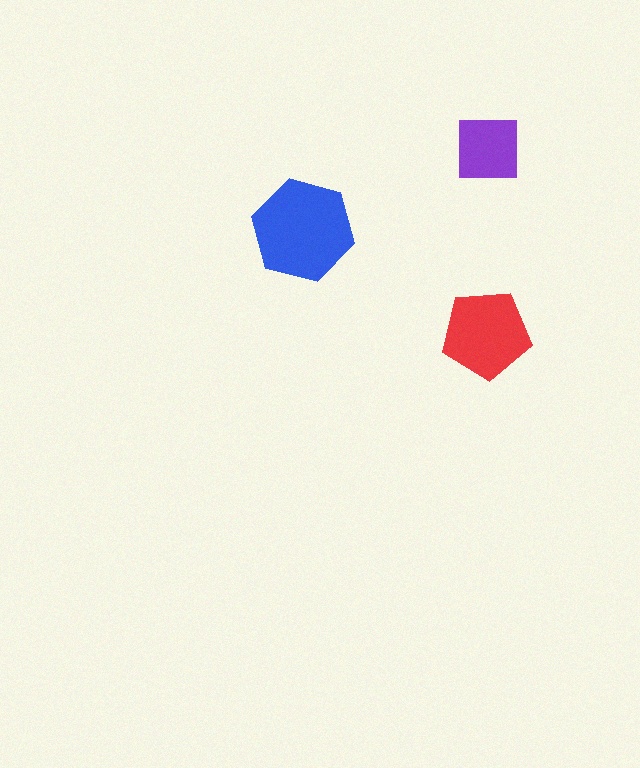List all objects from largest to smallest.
The blue hexagon, the red pentagon, the purple square.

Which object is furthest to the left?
The blue hexagon is leftmost.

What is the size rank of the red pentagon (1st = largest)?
2nd.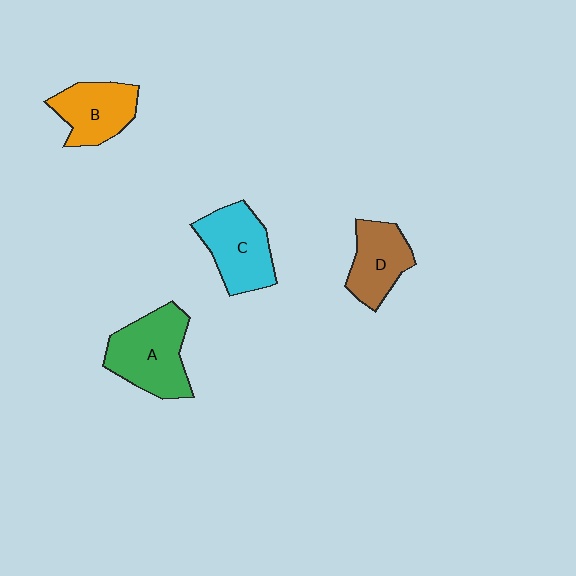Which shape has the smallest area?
Shape D (brown).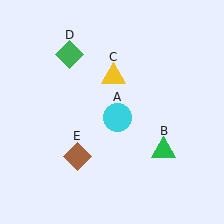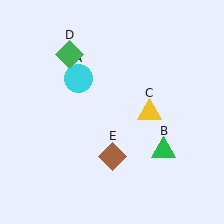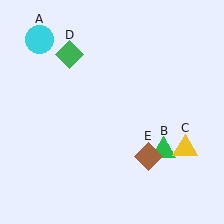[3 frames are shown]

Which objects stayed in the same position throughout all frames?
Green triangle (object B) and green diamond (object D) remained stationary.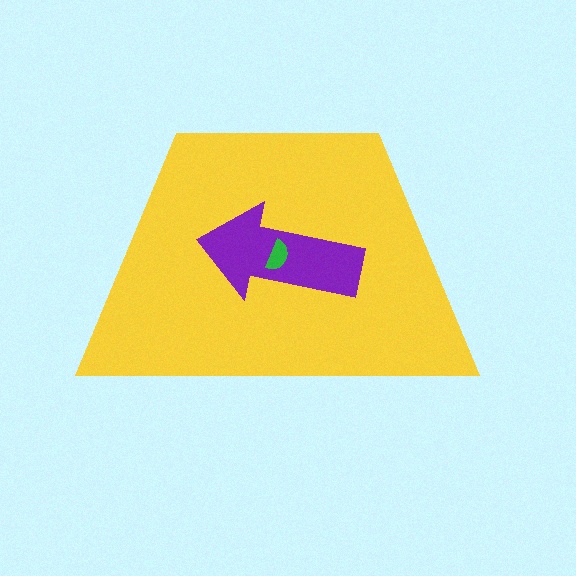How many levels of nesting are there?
3.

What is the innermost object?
The green semicircle.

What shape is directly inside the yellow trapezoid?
The purple arrow.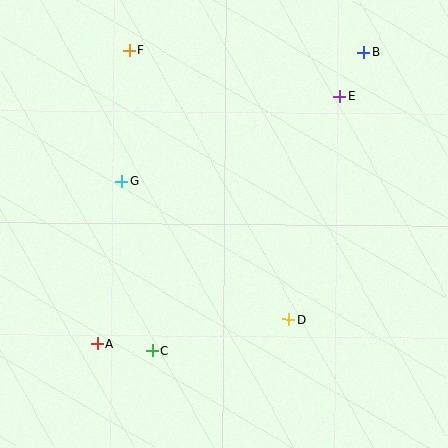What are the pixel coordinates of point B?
Point B is at (364, 53).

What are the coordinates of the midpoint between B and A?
The midpoint between B and A is at (231, 198).